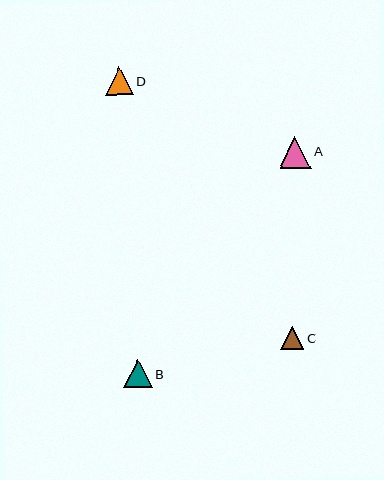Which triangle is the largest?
Triangle A is the largest with a size of approximately 31 pixels.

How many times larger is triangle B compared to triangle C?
Triangle B is approximately 1.2 times the size of triangle C.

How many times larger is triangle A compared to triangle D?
Triangle A is approximately 1.1 times the size of triangle D.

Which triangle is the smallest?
Triangle C is the smallest with a size of approximately 23 pixels.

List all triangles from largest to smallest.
From largest to smallest: A, B, D, C.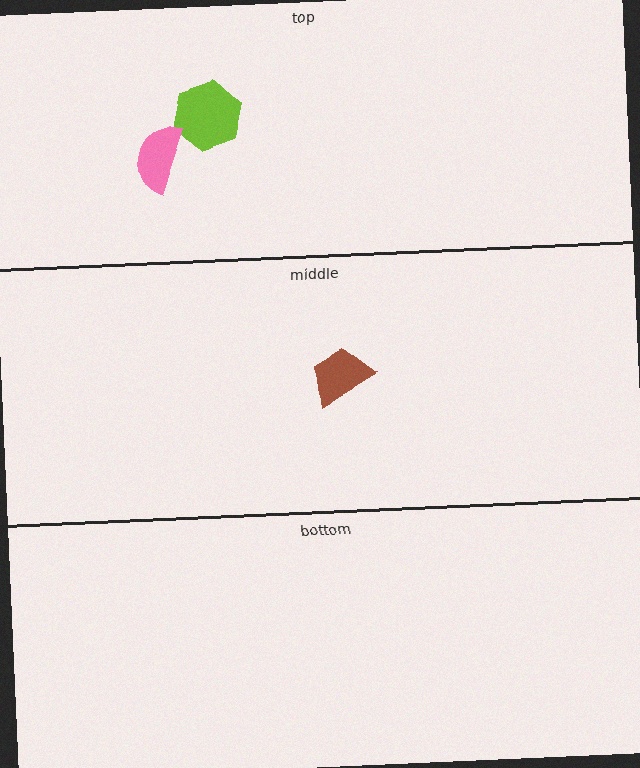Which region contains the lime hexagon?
The top region.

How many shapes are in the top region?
2.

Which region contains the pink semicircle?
The top region.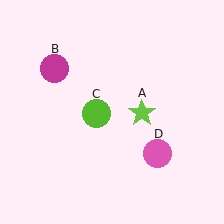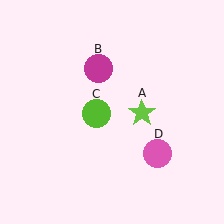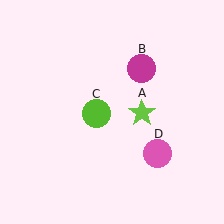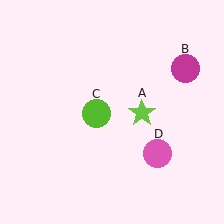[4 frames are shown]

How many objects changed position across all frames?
1 object changed position: magenta circle (object B).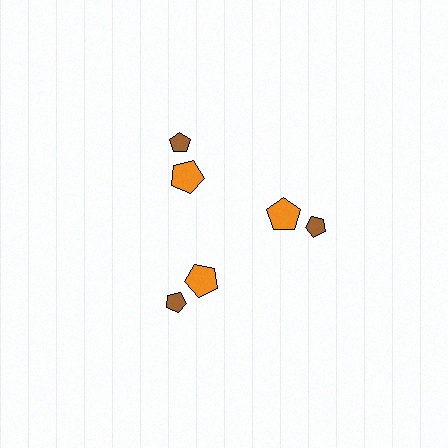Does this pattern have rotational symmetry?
Yes, this pattern has 3-fold rotational symmetry. It looks the same after rotating 120 degrees around the center.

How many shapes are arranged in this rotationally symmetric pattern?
There are 6 shapes, arranged in 3 groups of 2.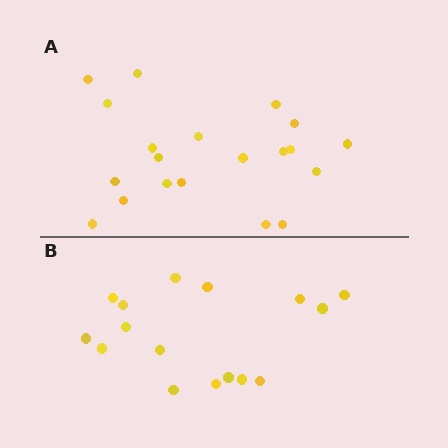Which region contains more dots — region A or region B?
Region A (the top region) has more dots.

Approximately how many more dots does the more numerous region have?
Region A has about 4 more dots than region B.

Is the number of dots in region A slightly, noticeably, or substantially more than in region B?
Region A has noticeably more, but not dramatically so. The ratio is roughly 1.2 to 1.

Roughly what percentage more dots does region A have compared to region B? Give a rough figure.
About 25% more.